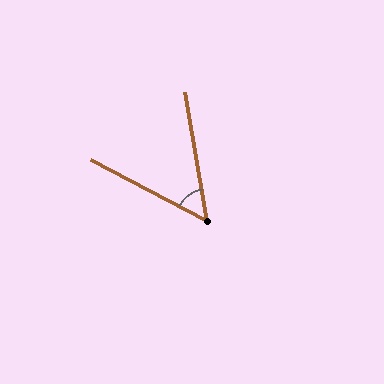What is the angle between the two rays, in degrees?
Approximately 53 degrees.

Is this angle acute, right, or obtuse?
It is acute.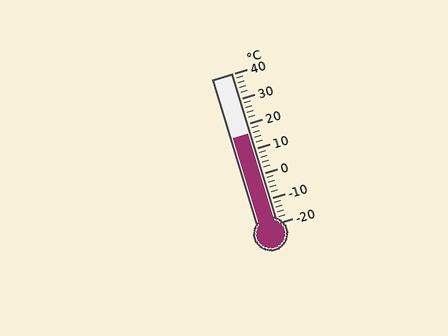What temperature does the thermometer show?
The thermometer shows approximately 16°C.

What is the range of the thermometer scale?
The thermometer scale ranges from -20°C to 40°C.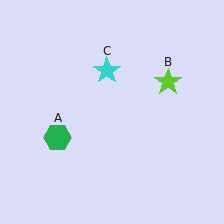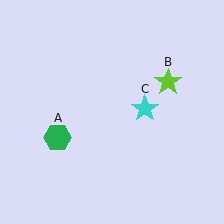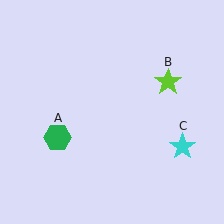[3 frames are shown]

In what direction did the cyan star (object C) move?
The cyan star (object C) moved down and to the right.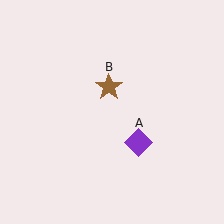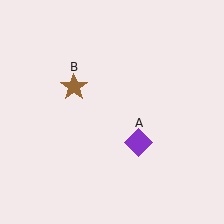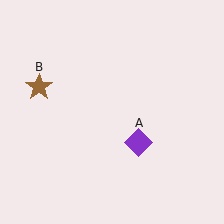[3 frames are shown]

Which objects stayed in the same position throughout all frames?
Purple diamond (object A) remained stationary.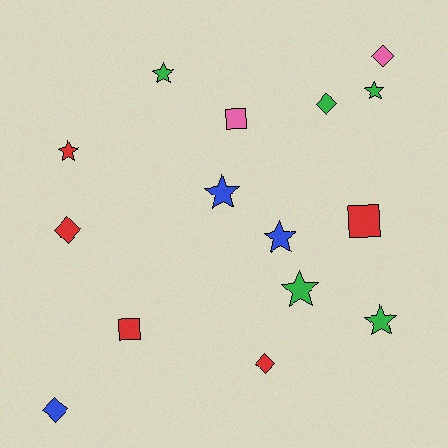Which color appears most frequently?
Red, with 5 objects.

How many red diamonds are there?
There are 2 red diamonds.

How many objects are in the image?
There are 15 objects.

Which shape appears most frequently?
Star, with 7 objects.